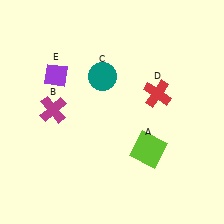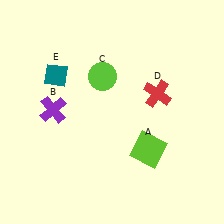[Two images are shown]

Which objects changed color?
B changed from magenta to purple. C changed from teal to lime. E changed from purple to teal.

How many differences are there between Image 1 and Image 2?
There are 3 differences between the two images.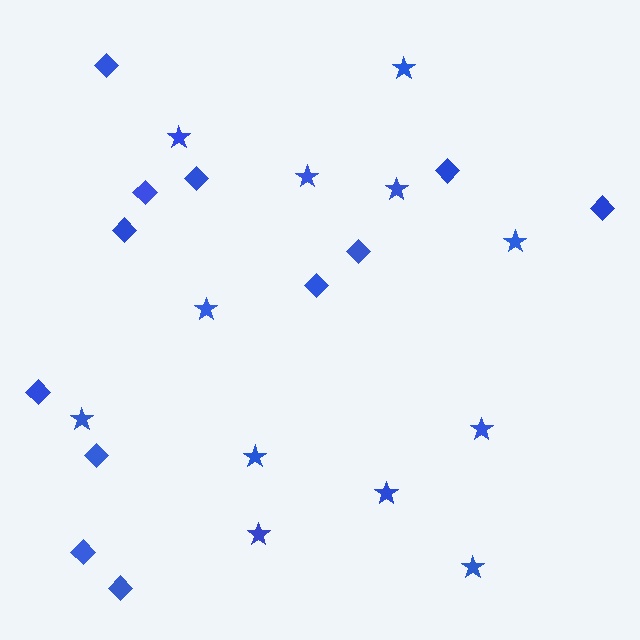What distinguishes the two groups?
There are 2 groups: one group of stars (12) and one group of diamonds (12).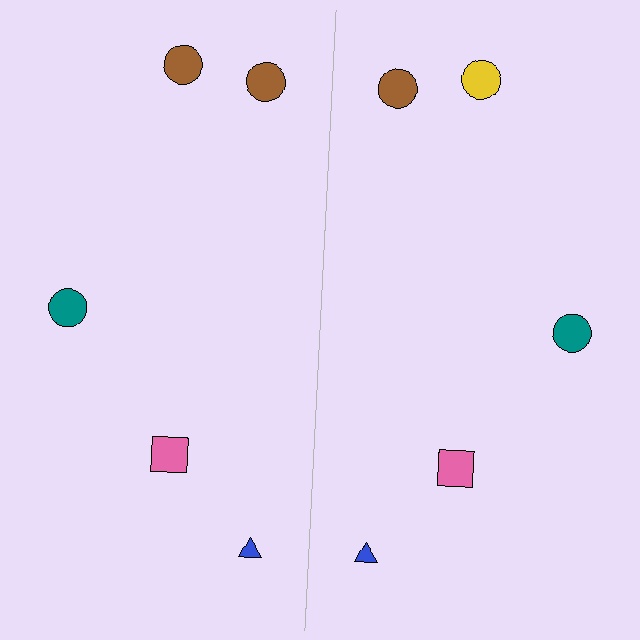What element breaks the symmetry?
The yellow circle on the right side breaks the symmetry — its mirror counterpart is brown.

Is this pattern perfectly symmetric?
No, the pattern is not perfectly symmetric. The yellow circle on the right side breaks the symmetry — its mirror counterpart is brown.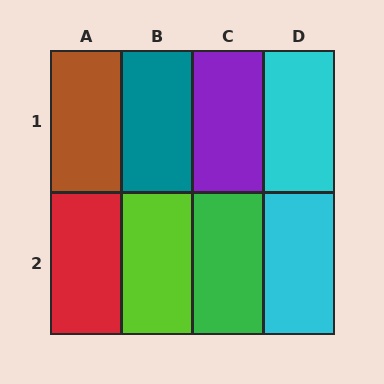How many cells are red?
1 cell is red.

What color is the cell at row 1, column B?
Teal.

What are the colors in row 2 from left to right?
Red, lime, green, cyan.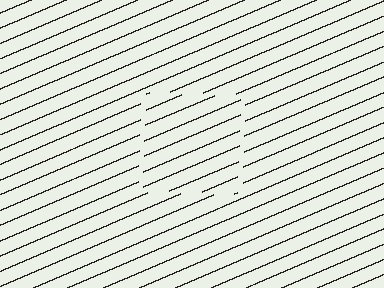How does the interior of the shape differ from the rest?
The interior of the shape contains the same grating, shifted by half a period — the contour is defined by the phase discontinuity where line-ends from the inner and outer gratings abut.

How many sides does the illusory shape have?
4 sides — the line-ends trace a square.